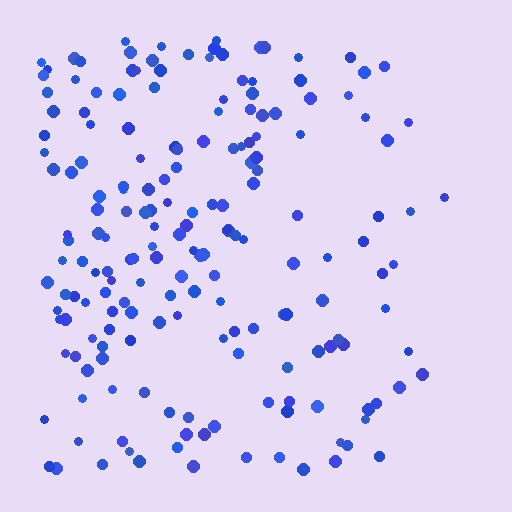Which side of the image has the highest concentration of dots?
The left.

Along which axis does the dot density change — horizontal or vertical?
Horizontal.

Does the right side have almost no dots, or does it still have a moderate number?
Still a moderate number, just noticeably fewer than the left.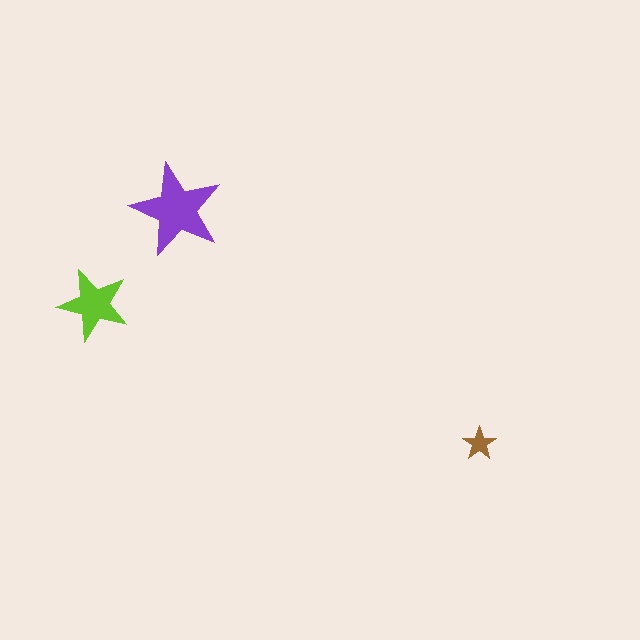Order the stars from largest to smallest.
the purple one, the lime one, the brown one.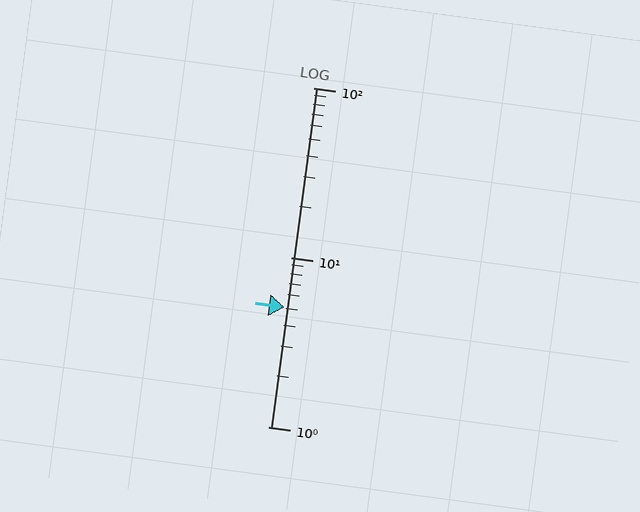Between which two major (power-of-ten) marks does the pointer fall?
The pointer is between 1 and 10.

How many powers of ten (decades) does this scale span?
The scale spans 2 decades, from 1 to 100.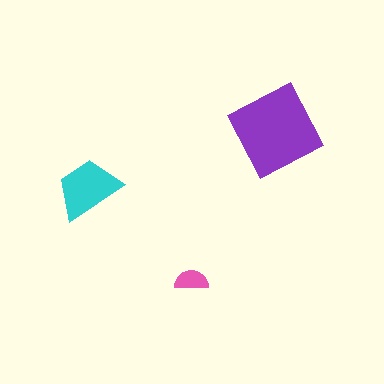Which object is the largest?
The purple diamond.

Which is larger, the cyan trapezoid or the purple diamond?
The purple diamond.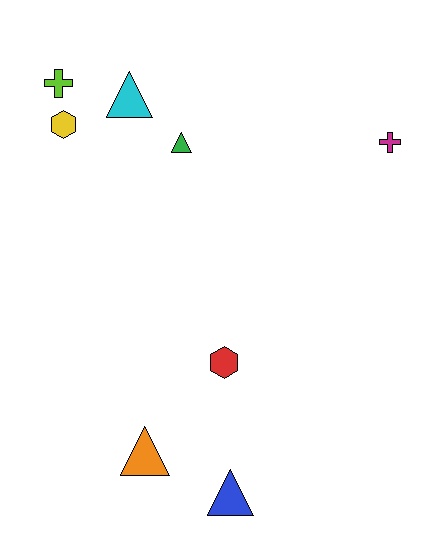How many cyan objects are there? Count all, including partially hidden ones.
There is 1 cyan object.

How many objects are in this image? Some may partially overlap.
There are 8 objects.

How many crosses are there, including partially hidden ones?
There are 2 crosses.